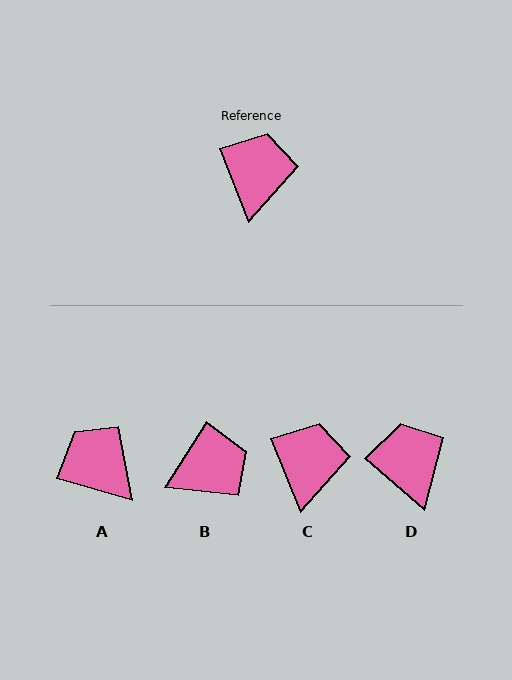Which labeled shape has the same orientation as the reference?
C.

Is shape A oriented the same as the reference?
No, it is off by about 52 degrees.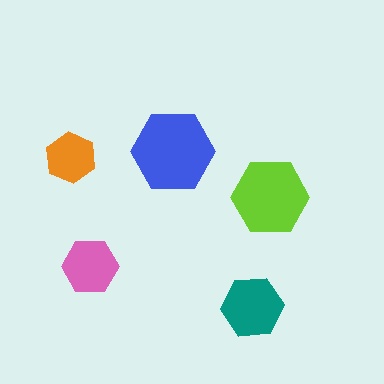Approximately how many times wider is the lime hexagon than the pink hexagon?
About 1.5 times wider.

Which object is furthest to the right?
The lime hexagon is rightmost.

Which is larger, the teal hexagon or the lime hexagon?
The lime one.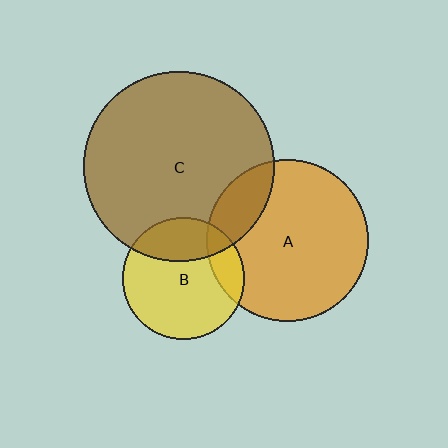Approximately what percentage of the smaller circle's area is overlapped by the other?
Approximately 15%.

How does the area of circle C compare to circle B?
Approximately 2.4 times.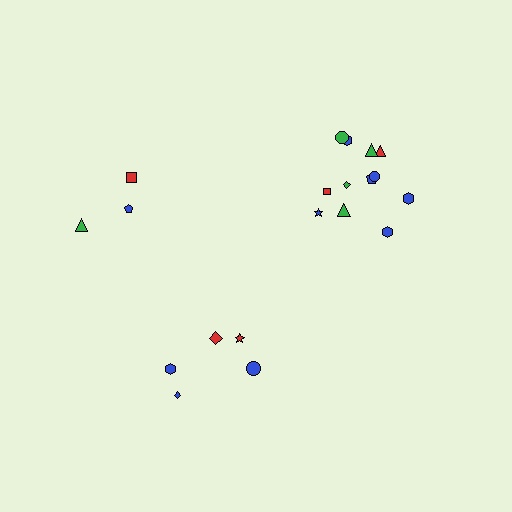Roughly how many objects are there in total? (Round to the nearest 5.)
Roughly 20 objects in total.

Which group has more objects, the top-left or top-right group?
The top-right group.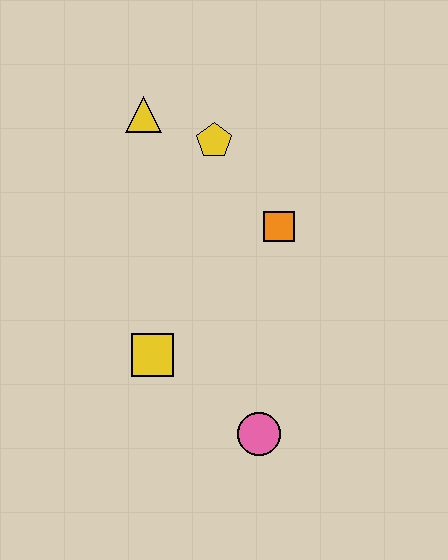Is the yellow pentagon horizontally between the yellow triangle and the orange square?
Yes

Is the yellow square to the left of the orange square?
Yes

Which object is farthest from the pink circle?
The yellow triangle is farthest from the pink circle.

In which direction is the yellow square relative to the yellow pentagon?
The yellow square is below the yellow pentagon.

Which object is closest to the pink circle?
The yellow square is closest to the pink circle.